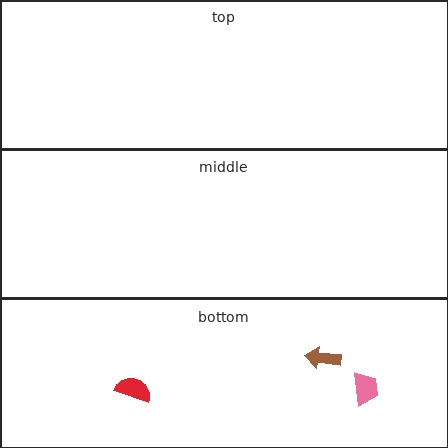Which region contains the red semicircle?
The bottom region.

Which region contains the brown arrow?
The bottom region.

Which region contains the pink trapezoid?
The bottom region.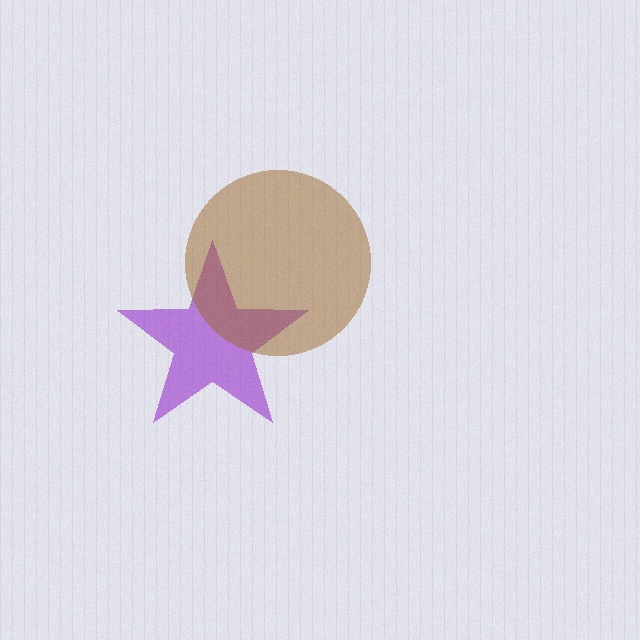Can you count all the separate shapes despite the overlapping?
Yes, there are 2 separate shapes.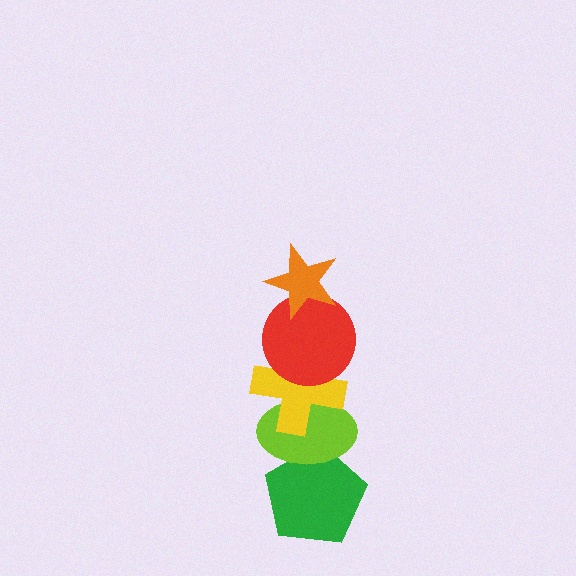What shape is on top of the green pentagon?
The lime ellipse is on top of the green pentagon.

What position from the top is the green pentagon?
The green pentagon is 5th from the top.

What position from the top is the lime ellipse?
The lime ellipse is 4th from the top.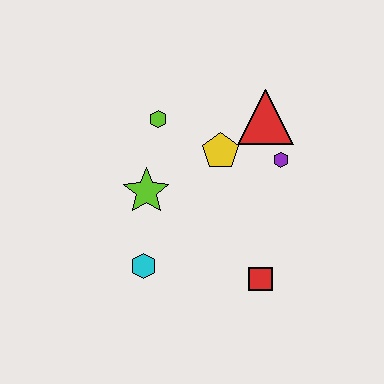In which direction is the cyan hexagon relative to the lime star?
The cyan hexagon is below the lime star.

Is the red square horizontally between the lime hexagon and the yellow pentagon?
No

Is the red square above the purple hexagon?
No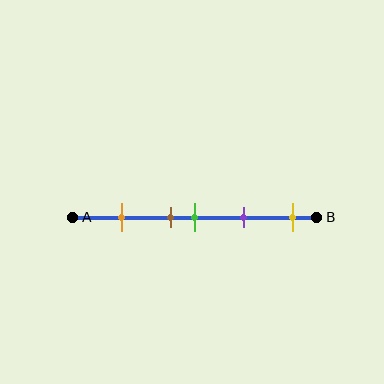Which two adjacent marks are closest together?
The brown and green marks are the closest adjacent pair.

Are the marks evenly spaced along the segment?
No, the marks are not evenly spaced.